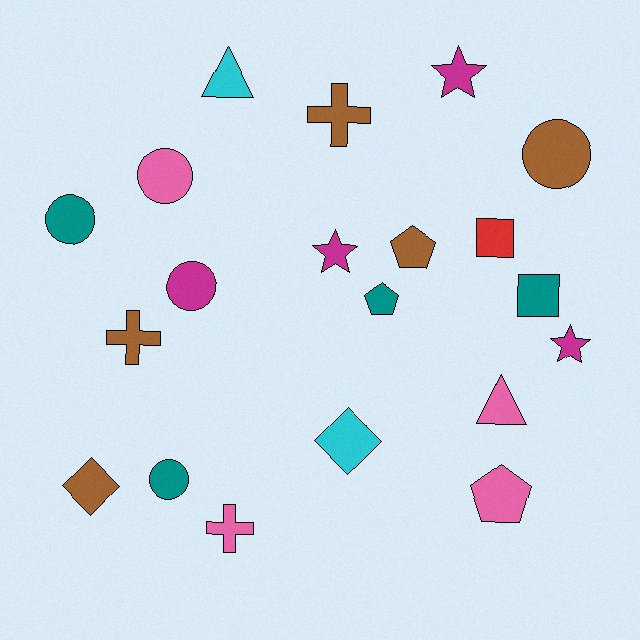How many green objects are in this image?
There are no green objects.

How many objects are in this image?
There are 20 objects.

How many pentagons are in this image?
There are 3 pentagons.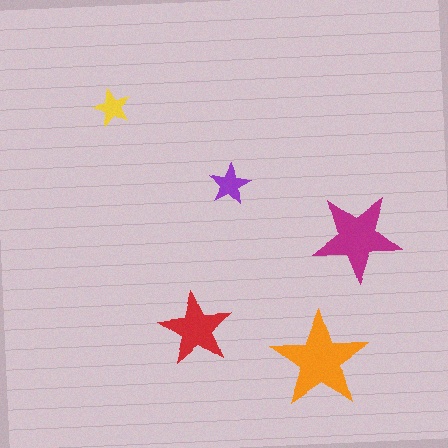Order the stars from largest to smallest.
the orange one, the magenta one, the red one, the purple one, the yellow one.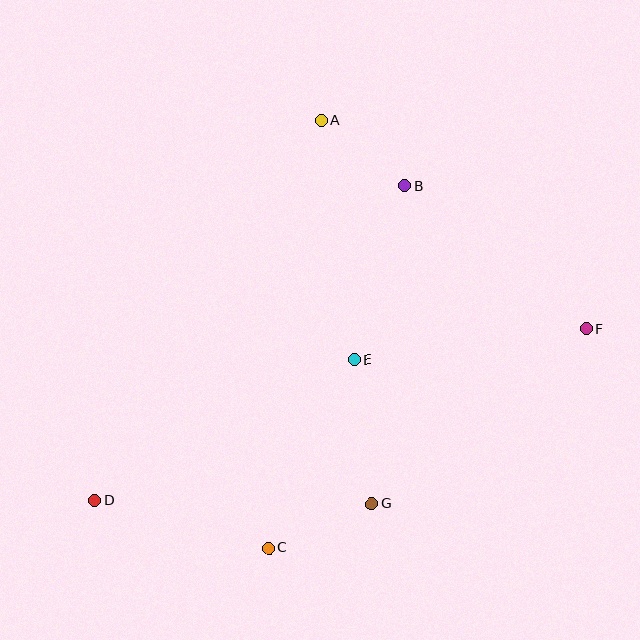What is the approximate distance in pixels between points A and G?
The distance between A and G is approximately 386 pixels.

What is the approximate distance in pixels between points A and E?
The distance between A and E is approximately 241 pixels.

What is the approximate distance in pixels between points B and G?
The distance between B and G is approximately 319 pixels.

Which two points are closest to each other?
Points A and B are closest to each other.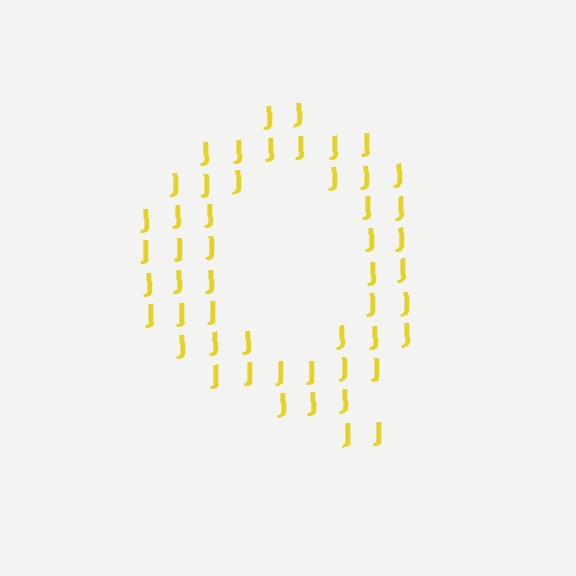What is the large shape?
The large shape is the letter Q.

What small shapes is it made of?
It is made of small letter J's.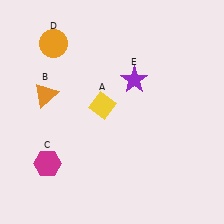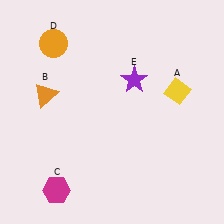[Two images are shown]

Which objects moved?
The objects that moved are: the yellow diamond (A), the magenta hexagon (C).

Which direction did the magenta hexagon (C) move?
The magenta hexagon (C) moved down.